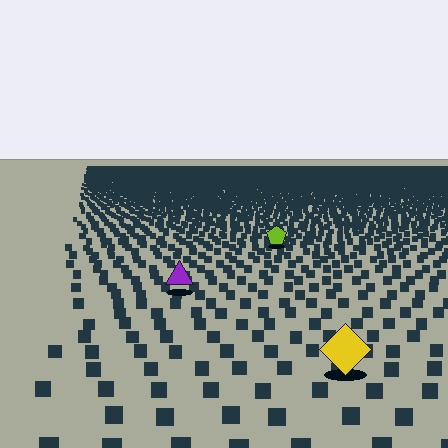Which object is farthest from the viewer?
The lime pentagon is farthest from the viewer. It appears smaller and the ground texture around it is denser.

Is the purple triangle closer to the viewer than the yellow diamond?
No. The yellow diamond is closer — you can tell from the texture gradient: the ground texture is coarser near it.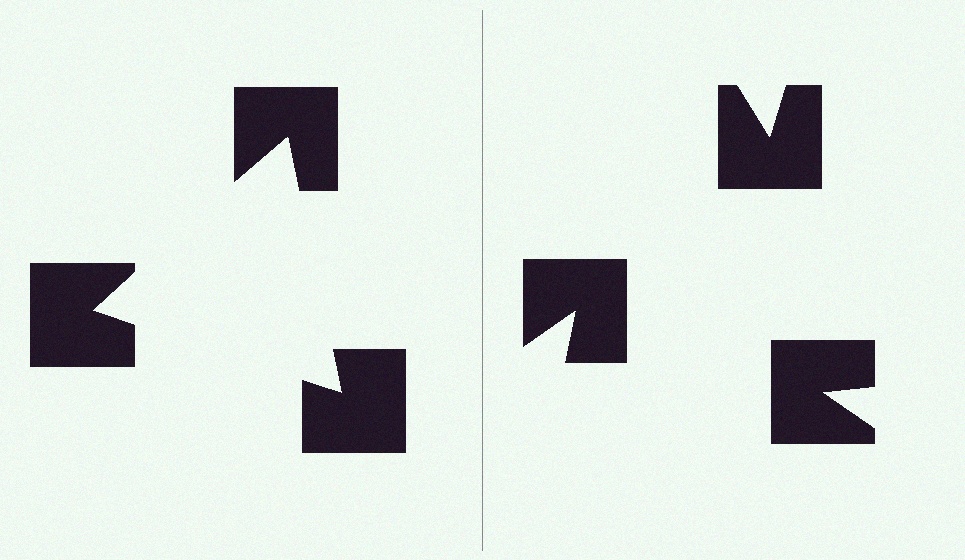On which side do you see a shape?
An illusory triangle appears on the left side. On the right side the wedge cuts are rotated, so no coherent shape forms.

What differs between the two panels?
The notched squares are positioned identically on both sides; only the wedge orientations differ. On the left they align to a triangle; on the right they are misaligned.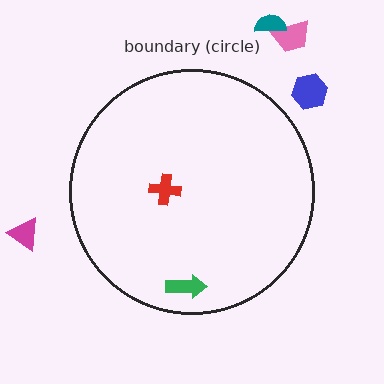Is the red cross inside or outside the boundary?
Inside.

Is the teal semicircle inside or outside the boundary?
Outside.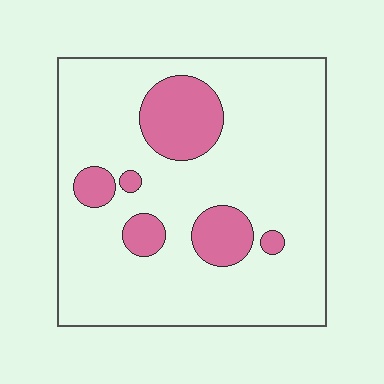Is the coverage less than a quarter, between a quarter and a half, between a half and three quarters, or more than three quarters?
Less than a quarter.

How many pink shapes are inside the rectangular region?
6.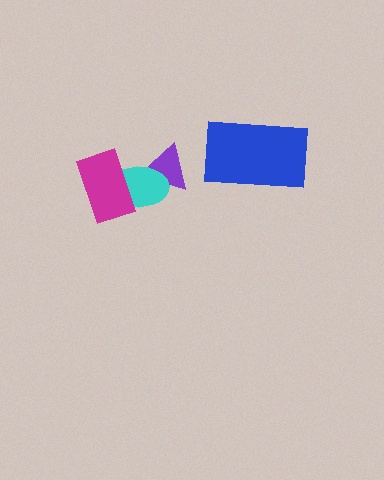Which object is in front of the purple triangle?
The cyan ellipse is in front of the purple triangle.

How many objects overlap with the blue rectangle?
0 objects overlap with the blue rectangle.